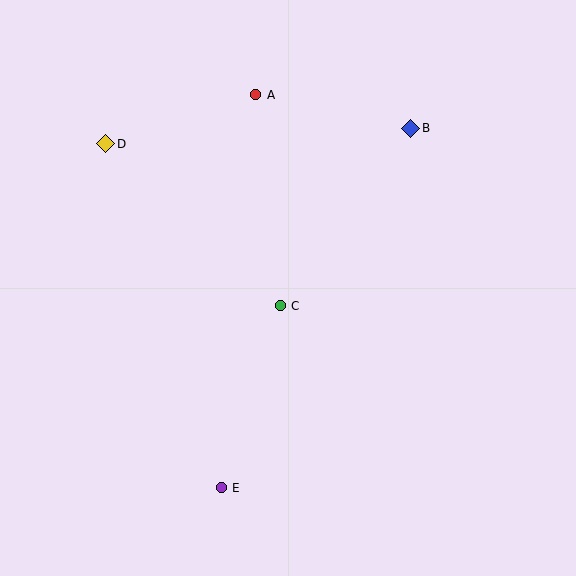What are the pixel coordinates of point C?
Point C is at (280, 306).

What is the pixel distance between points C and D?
The distance between C and D is 238 pixels.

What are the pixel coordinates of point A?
Point A is at (256, 95).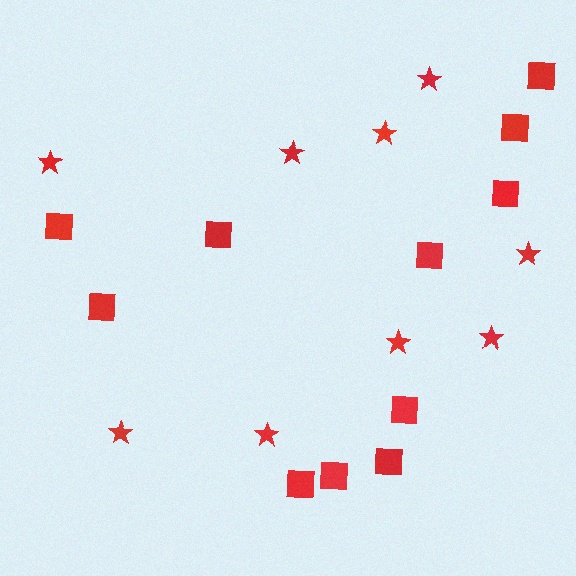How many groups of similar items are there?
There are 2 groups: one group of stars (9) and one group of squares (11).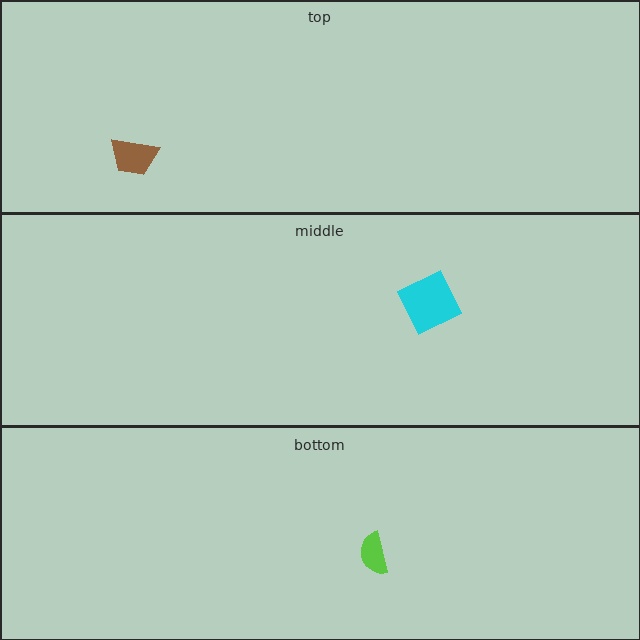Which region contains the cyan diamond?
The middle region.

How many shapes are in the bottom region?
1.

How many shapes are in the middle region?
1.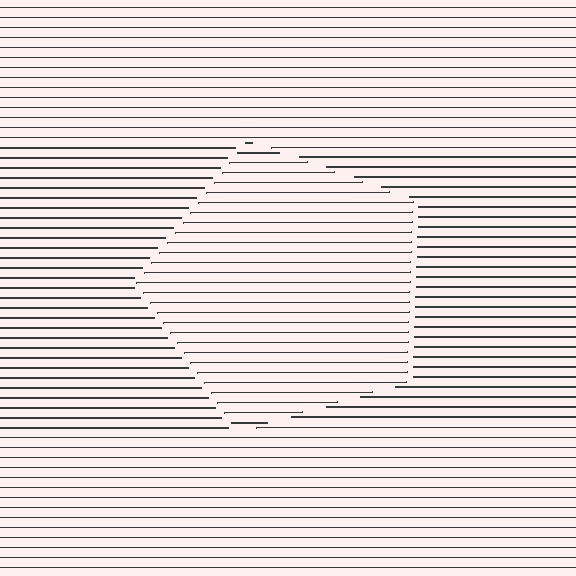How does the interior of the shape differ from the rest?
The interior of the shape contains the same grating, shifted by half a period — the contour is defined by the phase discontinuity where line-ends from the inner and outer gratings abut.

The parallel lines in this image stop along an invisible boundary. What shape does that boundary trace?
An illusory pentagon. The interior of the shape contains the same grating, shifted by half a period — the contour is defined by the phase discontinuity where line-ends from the inner and outer gratings abut.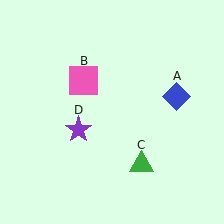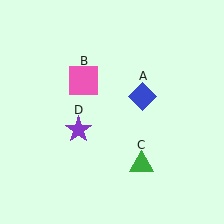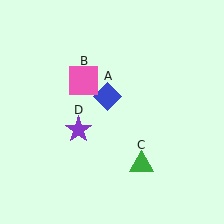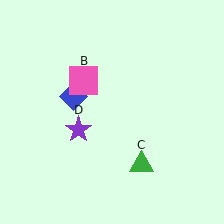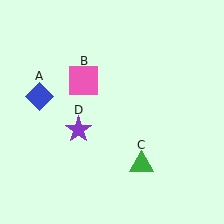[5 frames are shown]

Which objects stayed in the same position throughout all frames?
Pink square (object B) and green triangle (object C) and purple star (object D) remained stationary.